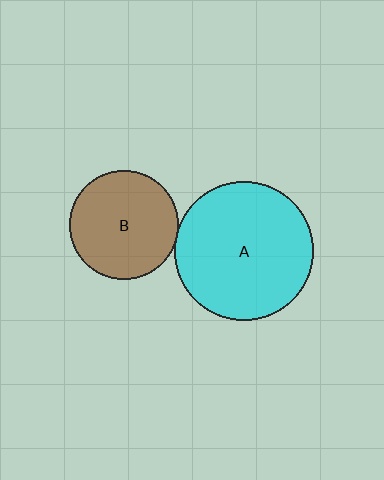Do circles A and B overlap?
Yes.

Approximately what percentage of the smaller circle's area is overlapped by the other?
Approximately 5%.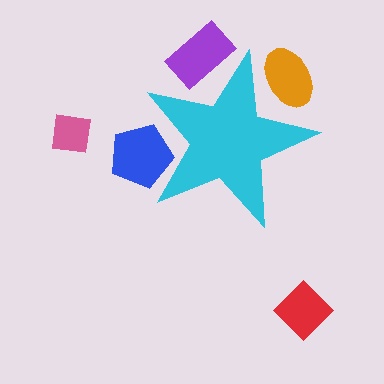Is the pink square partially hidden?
No, the pink square is fully visible.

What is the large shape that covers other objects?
A cyan star.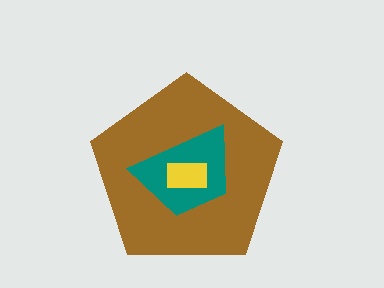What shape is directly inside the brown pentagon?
The teal trapezoid.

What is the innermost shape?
The yellow rectangle.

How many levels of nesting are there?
3.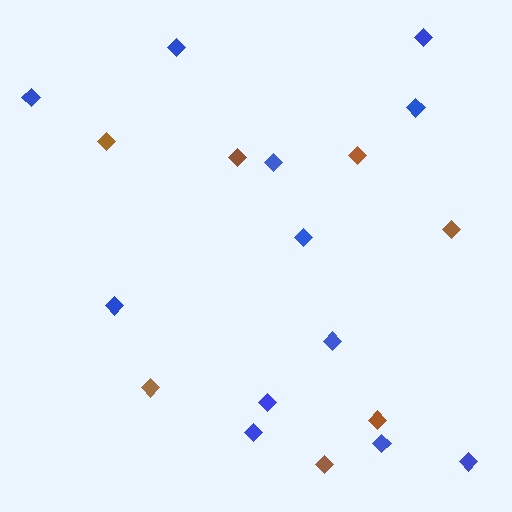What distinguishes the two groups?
There are 2 groups: one group of brown diamonds (7) and one group of blue diamonds (12).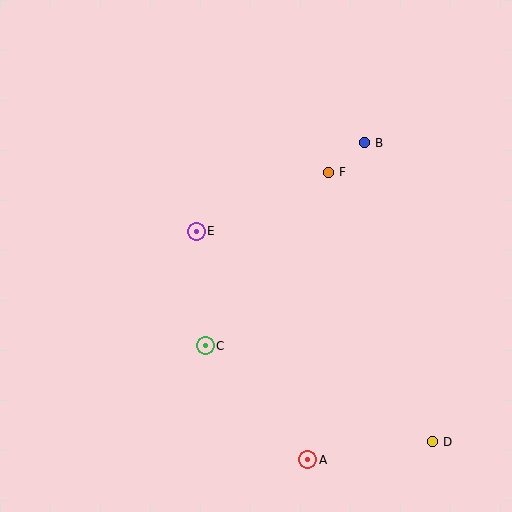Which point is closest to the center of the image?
Point E at (196, 231) is closest to the center.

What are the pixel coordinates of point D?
Point D is at (432, 442).